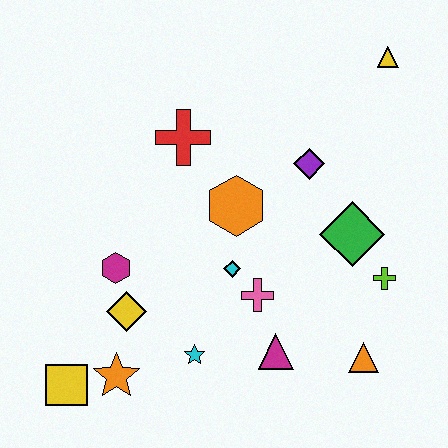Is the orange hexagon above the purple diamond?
No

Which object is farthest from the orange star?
The yellow triangle is farthest from the orange star.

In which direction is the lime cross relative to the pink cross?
The lime cross is to the right of the pink cross.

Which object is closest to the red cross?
The orange hexagon is closest to the red cross.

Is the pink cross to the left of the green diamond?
Yes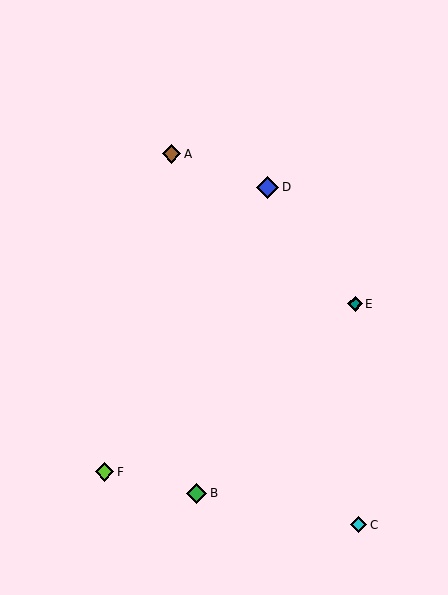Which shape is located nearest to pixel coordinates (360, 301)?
The teal diamond (labeled E) at (355, 304) is nearest to that location.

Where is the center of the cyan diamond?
The center of the cyan diamond is at (359, 525).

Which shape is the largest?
The blue diamond (labeled D) is the largest.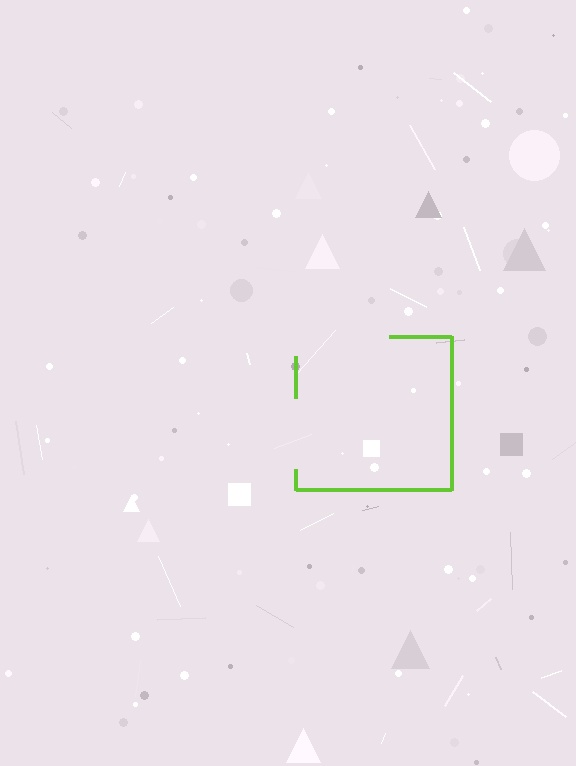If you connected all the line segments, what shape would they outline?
They would outline a square.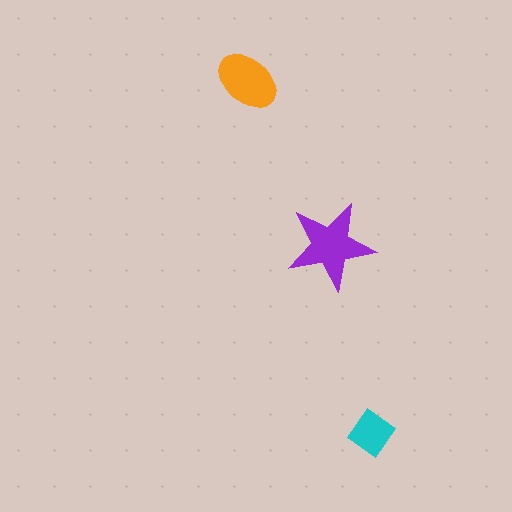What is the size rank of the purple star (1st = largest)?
1st.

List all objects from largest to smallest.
The purple star, the orange ellipse, the cyan diamond.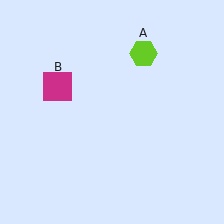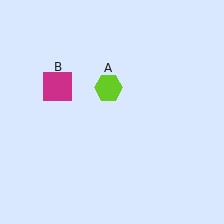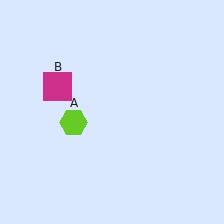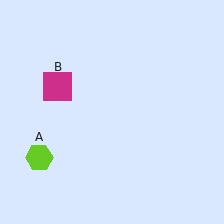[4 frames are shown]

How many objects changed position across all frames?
1 object changed position: lime hexagon (object A).